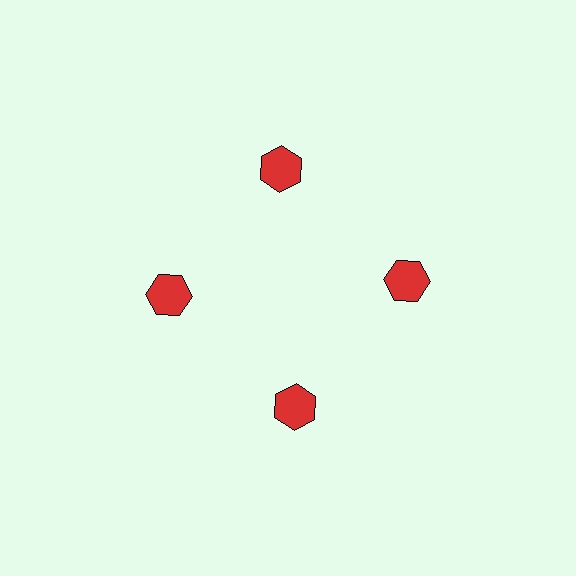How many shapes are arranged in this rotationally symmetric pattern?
There are 4 shapes, arranged in 4 groups of 1.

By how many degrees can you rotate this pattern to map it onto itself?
The pattern maps onto itself every 90 degrees of rotation.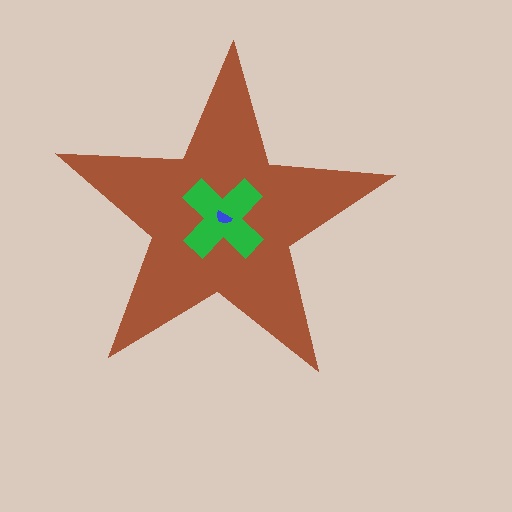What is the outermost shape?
The brown star.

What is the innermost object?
The blue semicircle.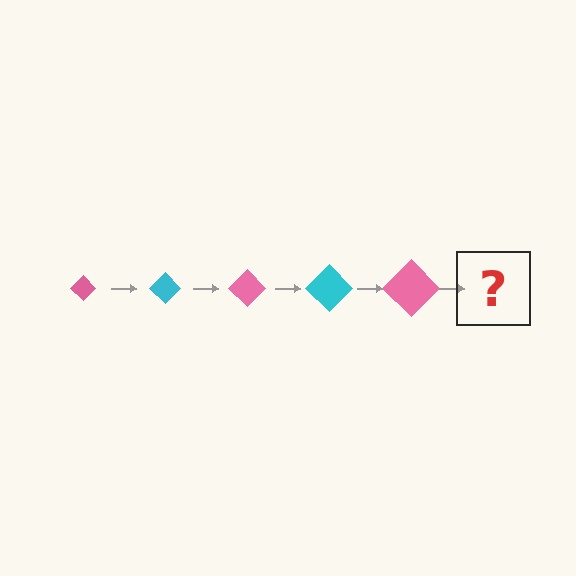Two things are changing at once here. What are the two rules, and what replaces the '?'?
The two rules are that the diamond grows larger each step and the color cycles through pink and cyan. The '?' should be a cyan diamond, larger than the previous one.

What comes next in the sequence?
The next element should be a cyan diamond, larger than the previous one.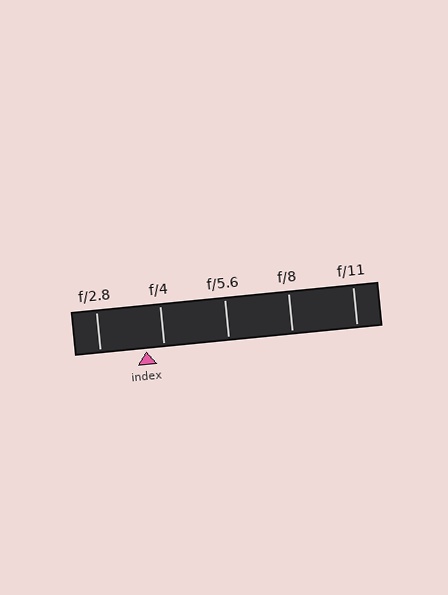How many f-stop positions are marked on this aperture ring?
There are 5 f-stop positions marked.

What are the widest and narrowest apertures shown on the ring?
The widest aperture shown is f/2.8 and the narrowest is f/11.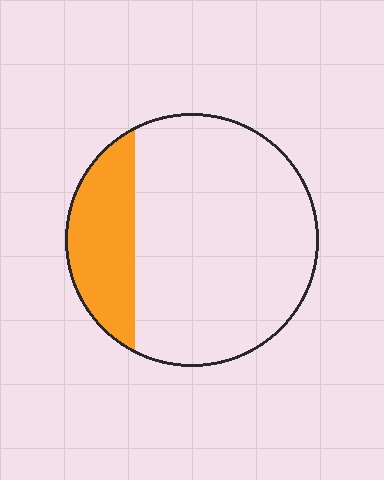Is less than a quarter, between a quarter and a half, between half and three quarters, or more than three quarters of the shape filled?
Less than a quarter.